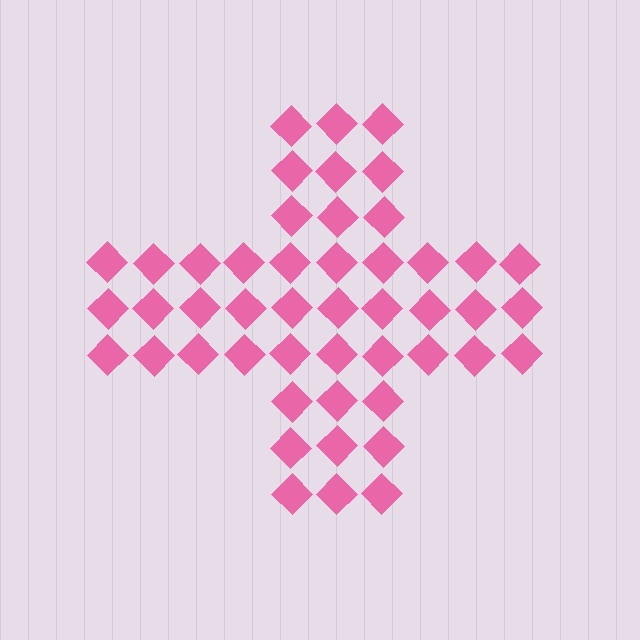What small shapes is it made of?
It is made of small diamonds.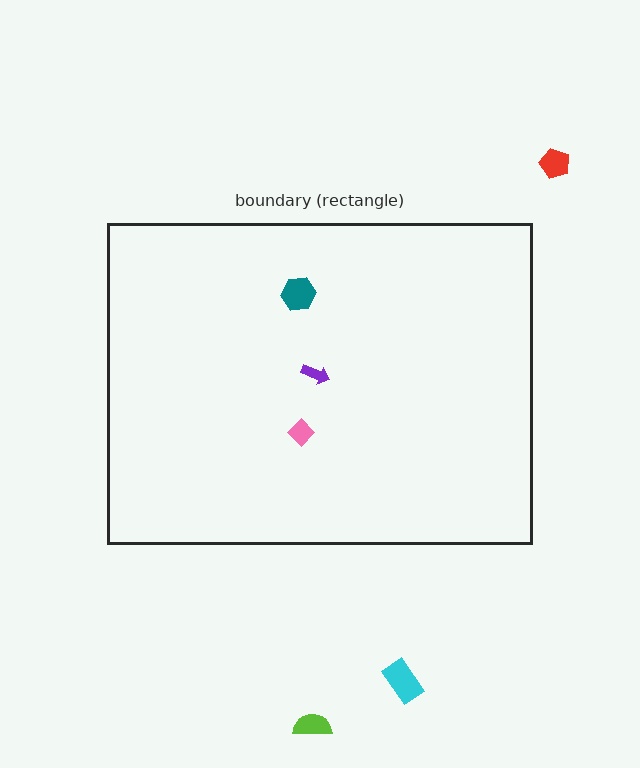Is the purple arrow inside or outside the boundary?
Inside.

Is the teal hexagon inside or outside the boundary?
Inside.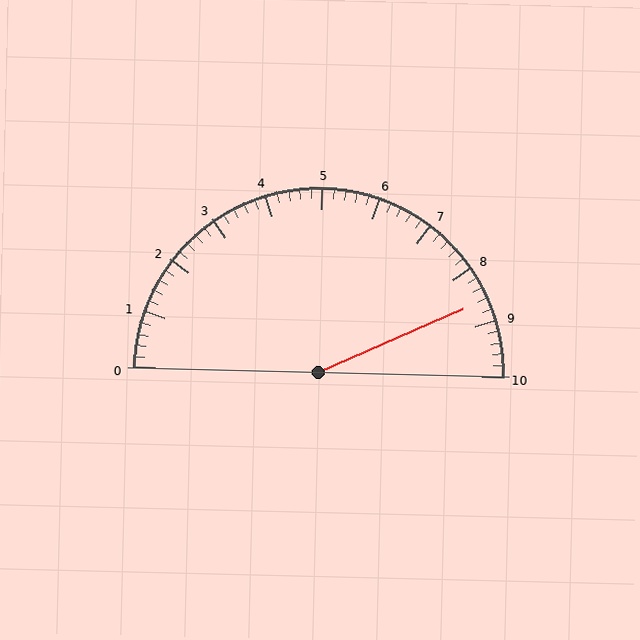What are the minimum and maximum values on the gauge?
The gauge ranges from 0 to 10.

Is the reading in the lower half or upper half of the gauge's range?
The reading is in the upper half of the range (0 to 10).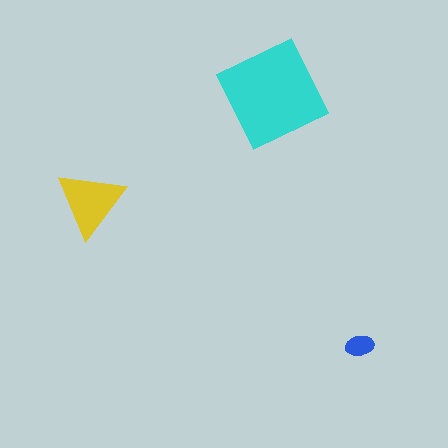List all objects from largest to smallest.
The cyan square, the yellow triangle, the blue ellipse.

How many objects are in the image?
There are 3 objects in the image.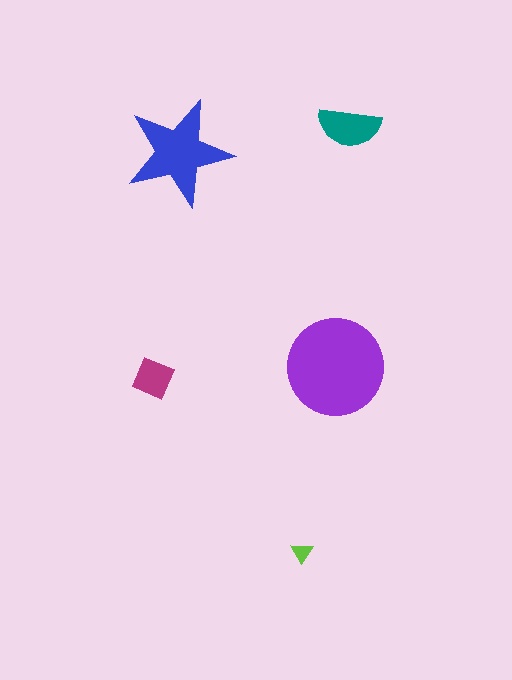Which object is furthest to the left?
The magenta diamond is leftmost.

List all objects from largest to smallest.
The purple circle, the blue star, the teal semicircle, the magenta diamond, the lime triangle.